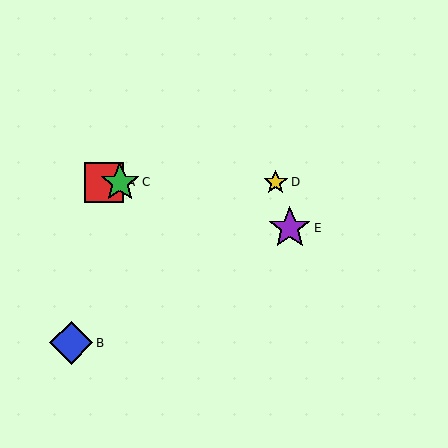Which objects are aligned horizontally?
Objects A, C, D are aligned horizontally.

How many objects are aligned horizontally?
3 objects (A, C, D) are aligned horizontally.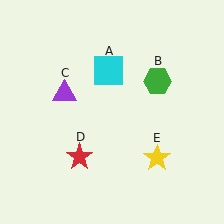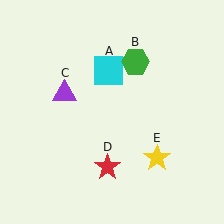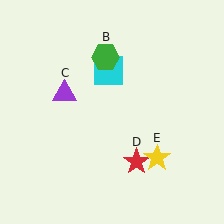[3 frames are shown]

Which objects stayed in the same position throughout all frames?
Cyan square (object A) and purple triangle (object C) and yellow star (object E) remained stationary.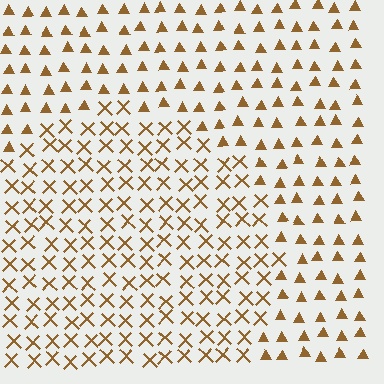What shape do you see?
I see a circle.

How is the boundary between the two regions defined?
The boundary is defined by a change in element shape: X marks inside vs. triangles outside. All elements share the same color and spacing.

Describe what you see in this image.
The image is filled with small brown elements arranged in a uniform grid. A circle-shaped region contains X marks, while the surrounding area contains triangles. The boundary is defined purely by the change in element shape.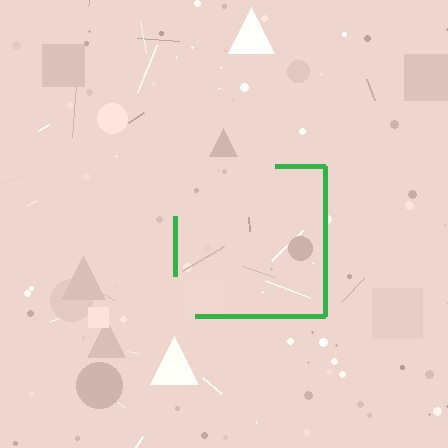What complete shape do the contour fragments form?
The contour fragments form a square.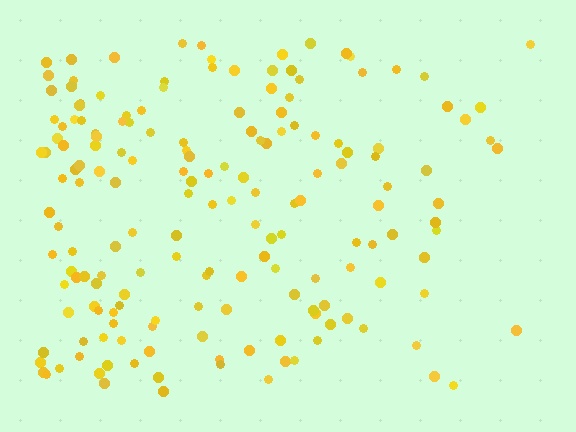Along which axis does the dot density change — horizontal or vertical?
Horizontal.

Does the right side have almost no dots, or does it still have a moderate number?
Still a moderate number, just noticeably fewer than the left.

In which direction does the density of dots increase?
From right to left, with the left side densest.